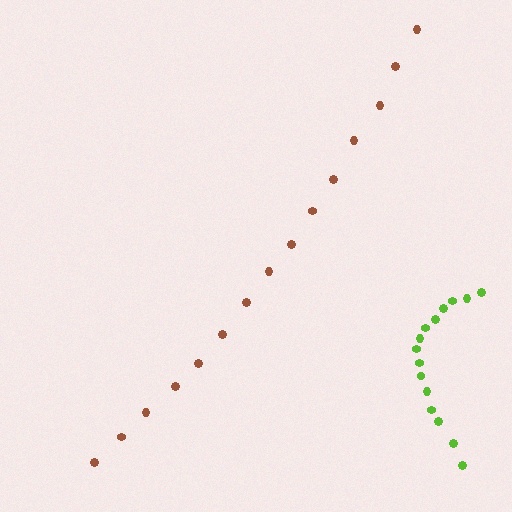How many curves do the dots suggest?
There are 2 distinct paths.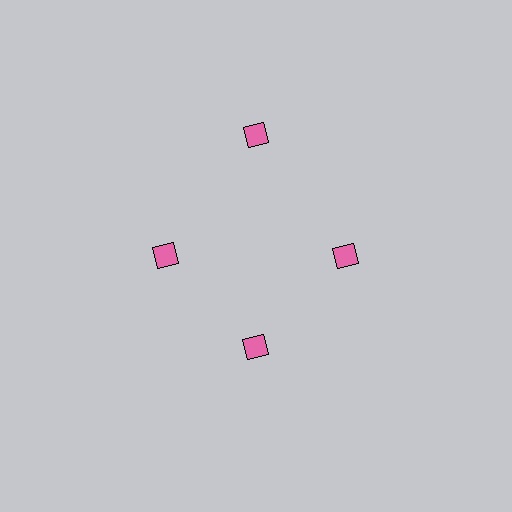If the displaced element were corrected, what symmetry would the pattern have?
It would have 4-fold rotational symmetry — the pattern would map onto itself every 90 degrees.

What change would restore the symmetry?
The symmetry would be restored by moving it inward, back onto the ring so that all 4 diamonds sit at equal angles and equal distance from the center.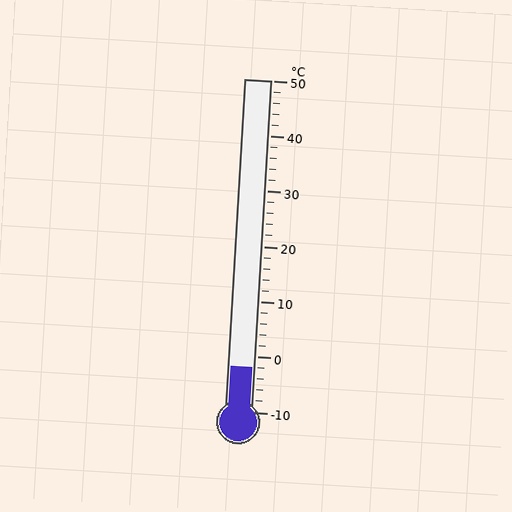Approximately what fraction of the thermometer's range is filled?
The thermometer is filled to approximately 15% of its range.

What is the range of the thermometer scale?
The thermometer scale ranges from -10°C to 50°C.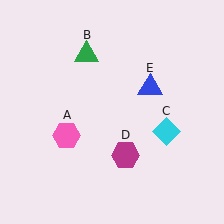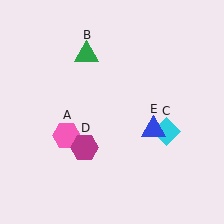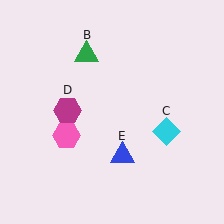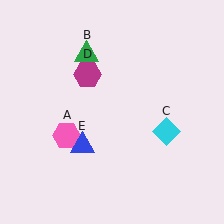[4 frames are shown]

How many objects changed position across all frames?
2 objects changed position: magenta hexagon (object D), blue triangle (object E).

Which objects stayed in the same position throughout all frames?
Pink hexagon (object A) and green triangle (object B) and cyan diamond (object C) remained stationary.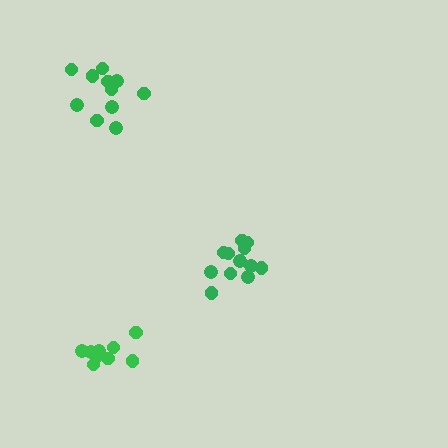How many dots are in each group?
Group 1: 11 dots, Group 2: 12 dots, Group 3: 9 dots (32 total).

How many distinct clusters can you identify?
There are 3 distinct clusters.